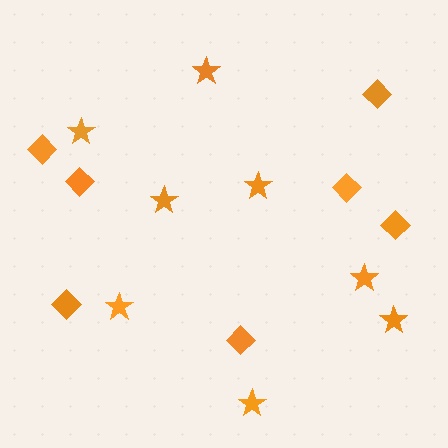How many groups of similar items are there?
There are 2 groups: one group of stars (8) and one group of diamonds (7).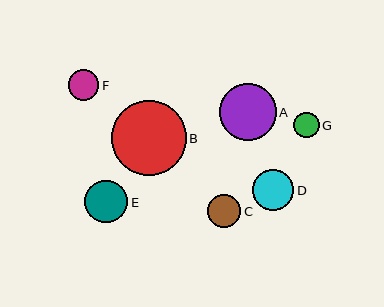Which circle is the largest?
Circle B is the largest with a size of approximately 74 pixels.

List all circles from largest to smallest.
From largest to smallest: B, A, E, D, C, F, G.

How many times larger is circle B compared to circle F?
Circle B is approximately 2.5 times the size of circle F.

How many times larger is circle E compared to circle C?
Circle E is approximately 1.3 times the size of circle C.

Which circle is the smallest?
Circle G is the smallest with a size of approximately 26 pixels.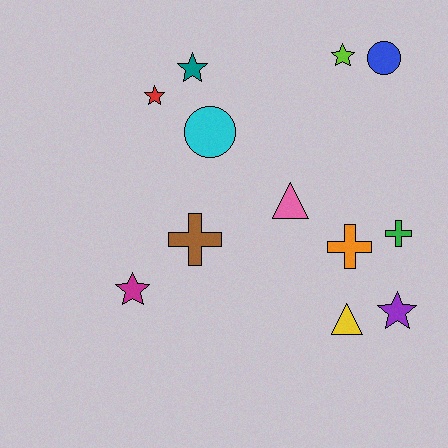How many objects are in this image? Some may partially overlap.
There are 12 objects.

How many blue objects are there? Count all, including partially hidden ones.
There is 1 blue object.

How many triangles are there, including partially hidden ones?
There are 2 triangles.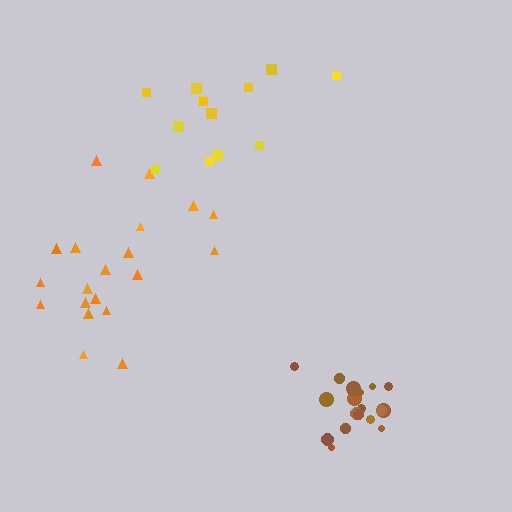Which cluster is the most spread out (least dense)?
Yellow.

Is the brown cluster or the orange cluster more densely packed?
Brown.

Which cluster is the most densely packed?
Brown.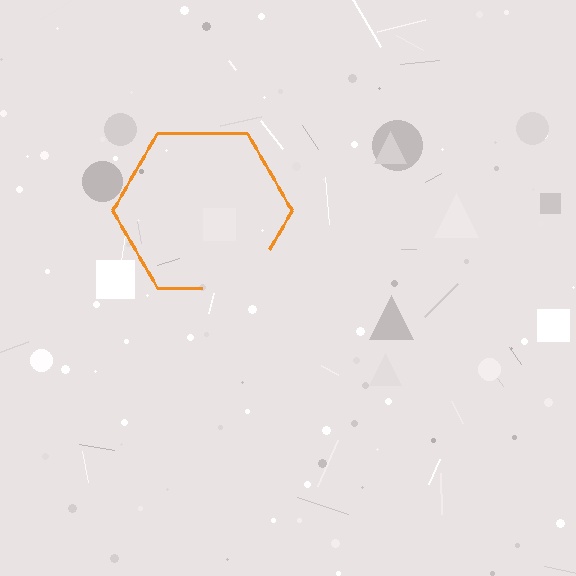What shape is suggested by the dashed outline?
The dashed outline suggests a hexagon.